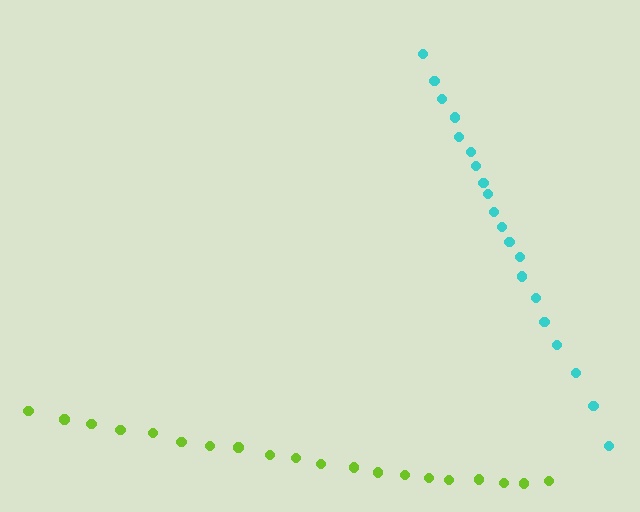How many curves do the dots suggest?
There are 2 distinct paths.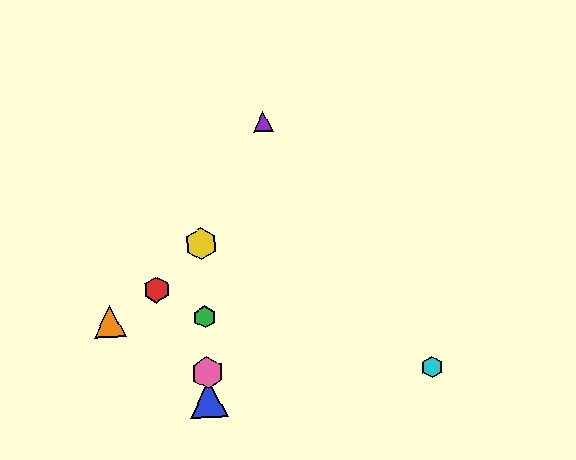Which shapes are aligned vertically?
The blue triangle, the green hexagon, the yellow hexagon, the pink hexagon are aligned vertically.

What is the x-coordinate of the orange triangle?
The orange triangle is at x≈110.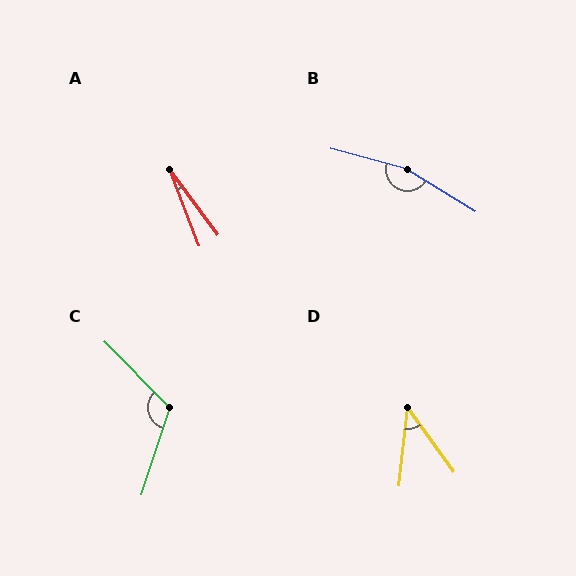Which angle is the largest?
B, at approximately 163 degrees.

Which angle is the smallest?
A, at approximately 15 degrees.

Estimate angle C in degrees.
Approximately 118 degrees.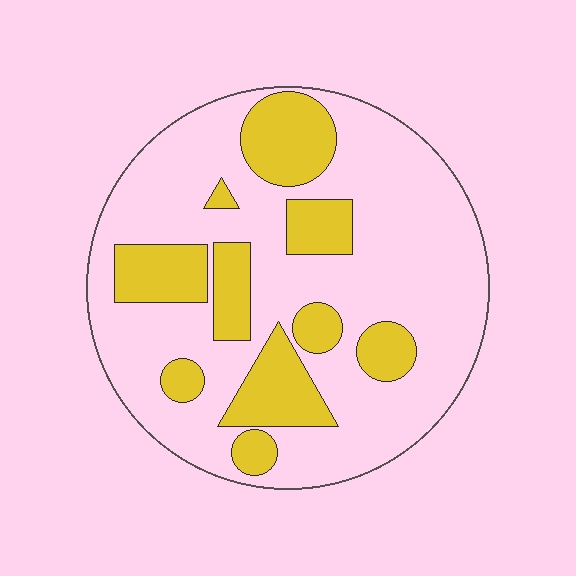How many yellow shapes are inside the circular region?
10.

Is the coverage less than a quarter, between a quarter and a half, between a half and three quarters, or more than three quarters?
Between a quarter and a half.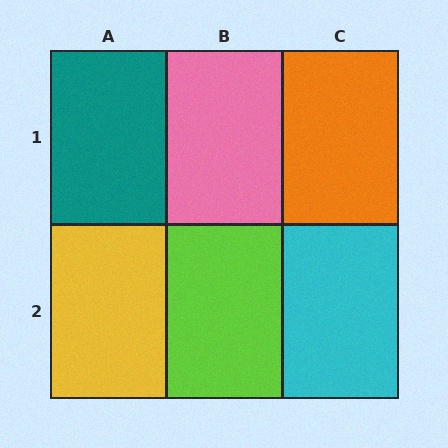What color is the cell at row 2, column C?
Cyan.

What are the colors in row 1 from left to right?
Teal, pink, orange.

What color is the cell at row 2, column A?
Yellow.